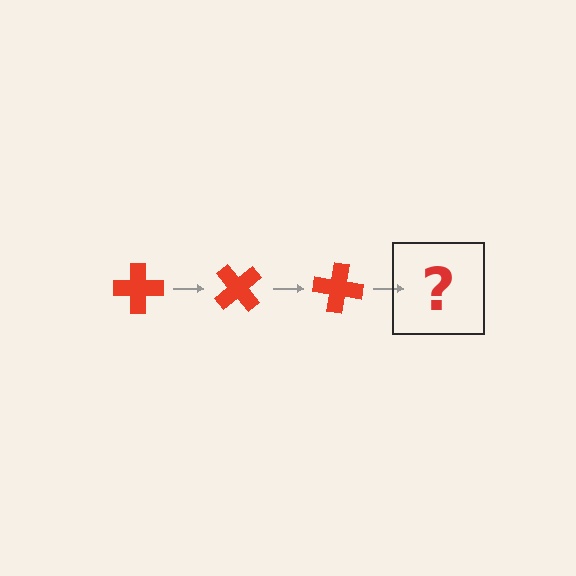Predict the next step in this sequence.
The next step is a red cross rotated 150 degrees.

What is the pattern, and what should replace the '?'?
The pattern is that the cross rotates 50 degrees each step. The '?' should be a red cross rotated 150 degrees.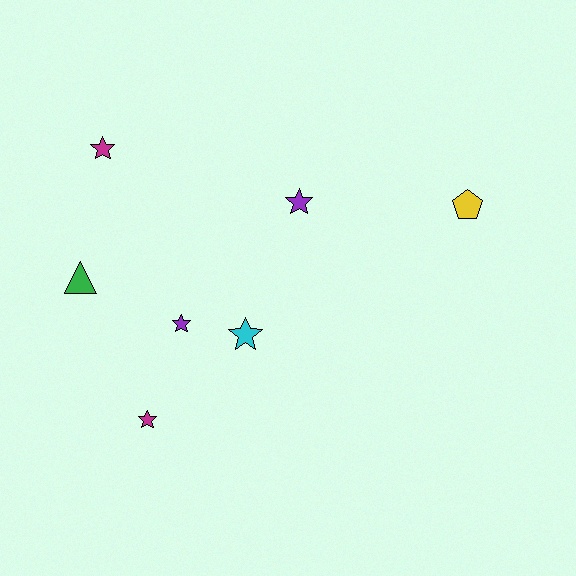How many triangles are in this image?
There is 1 triangle.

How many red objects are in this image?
There are no red objects.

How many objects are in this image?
There are 7 objects.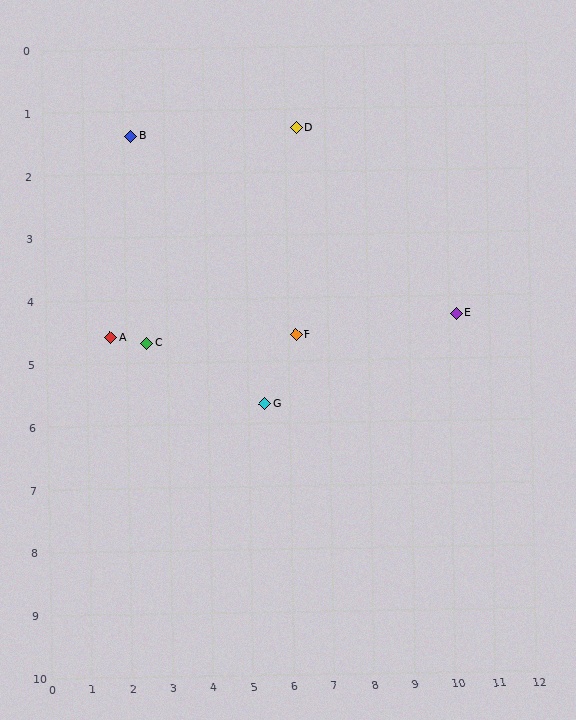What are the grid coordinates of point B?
Point B is at approximately (2.2, 1.4).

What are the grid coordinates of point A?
Point A is at approximately (1.6, 4.6).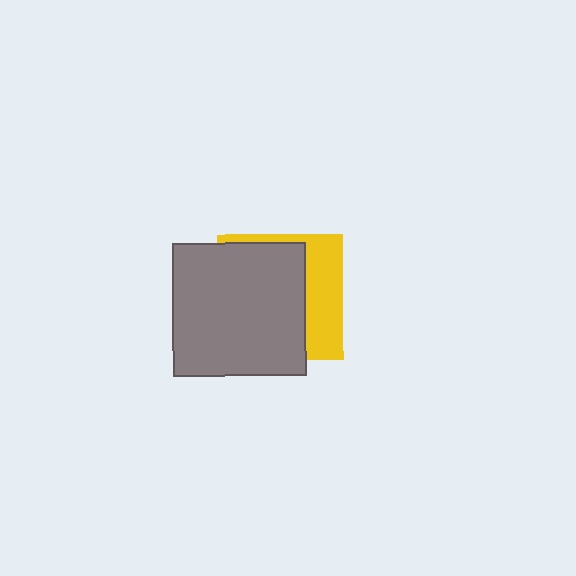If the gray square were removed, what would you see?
You would see the complete yellow square.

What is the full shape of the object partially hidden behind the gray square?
The partially hidden object is a yellow square.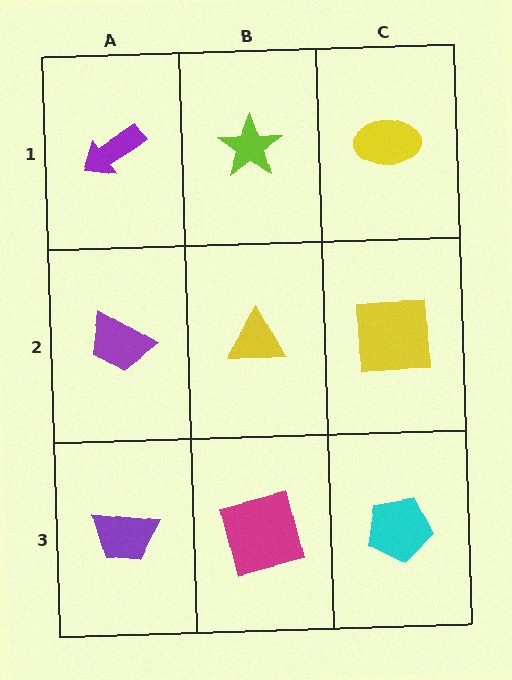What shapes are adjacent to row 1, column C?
A yellow square (row 2, column C), a lime star (row 1, column B).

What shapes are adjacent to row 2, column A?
A purple arrow (row 1, column A), a purple trapezoid (row 3, column A), a yellow triangle (row 2, column B).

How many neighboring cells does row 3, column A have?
2.